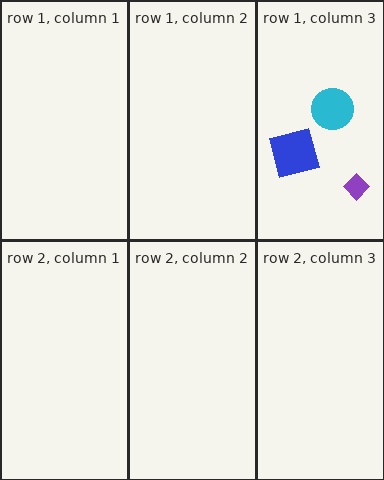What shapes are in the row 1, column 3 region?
The purple diamond, the cyan circle, the blue square.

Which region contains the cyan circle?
The row 1, column 3 region.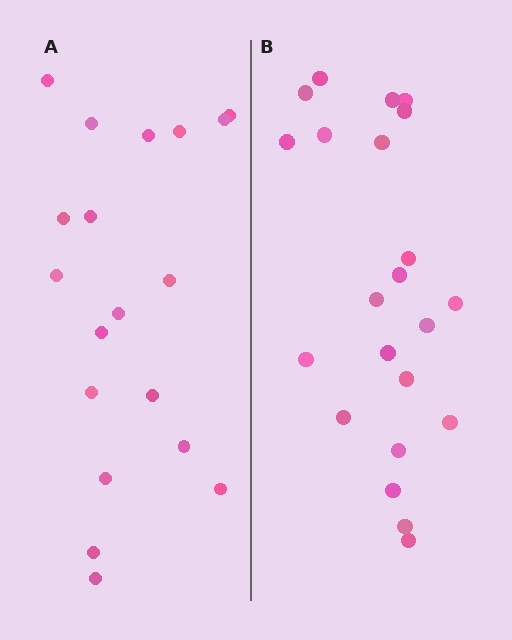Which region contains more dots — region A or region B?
Region B (the right region) has more dots.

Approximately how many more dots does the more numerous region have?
Region B has just a few more — roughly 2 or 3 more dots than region A.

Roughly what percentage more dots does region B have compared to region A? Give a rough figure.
About 15% more.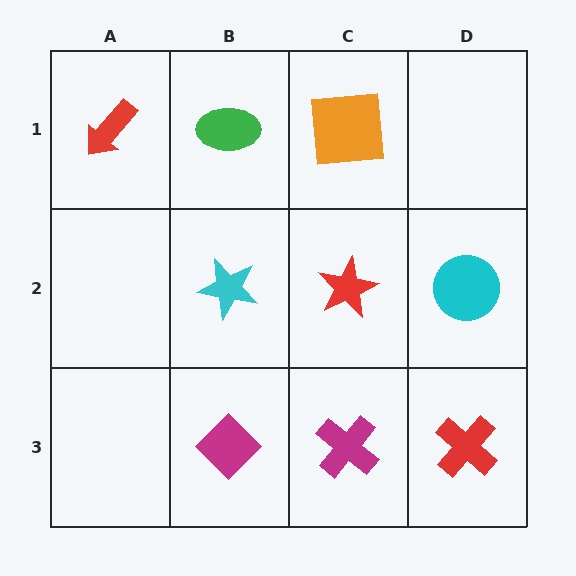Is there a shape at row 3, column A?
No, that cell is empty.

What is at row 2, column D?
A cyan circle.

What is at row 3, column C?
A magenta cross.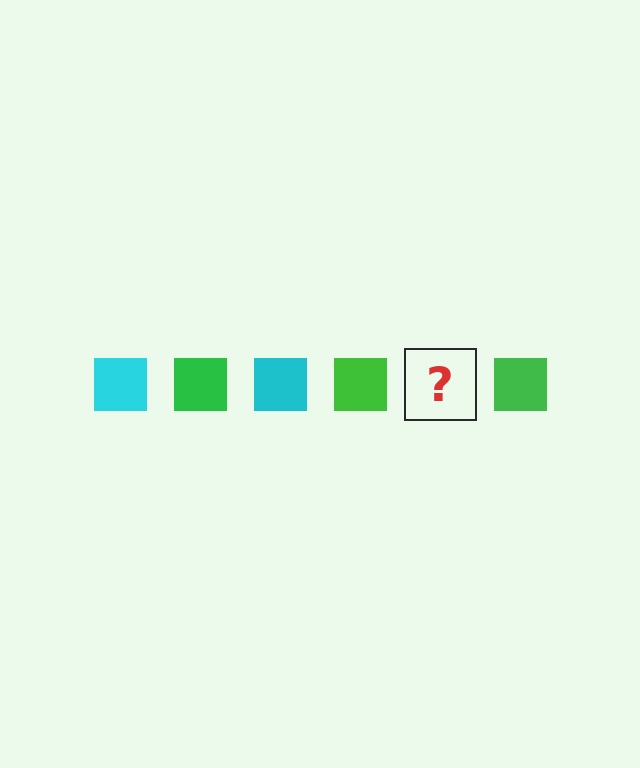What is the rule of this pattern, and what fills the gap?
The rule is that the pattern cycles through cyan, green squares. The gap should be filled with a cyan square.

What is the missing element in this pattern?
The missing element is a cyan square.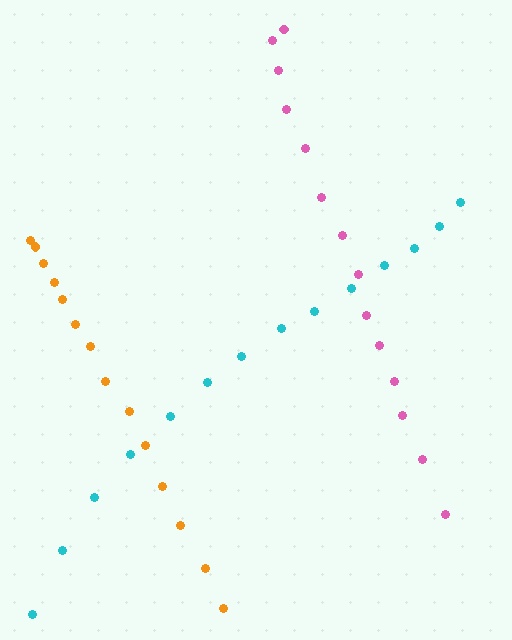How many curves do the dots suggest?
There are 3 distinct paths.